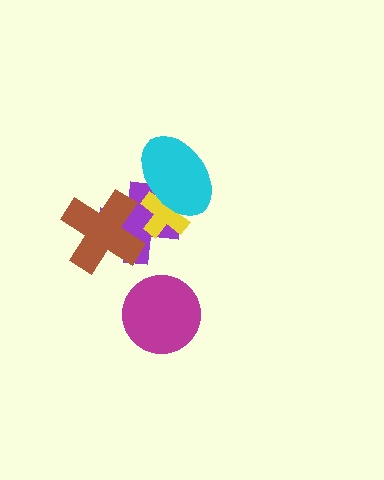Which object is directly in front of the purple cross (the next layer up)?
The yellow cross is directly in front of the purple cross.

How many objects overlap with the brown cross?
1 object overlaps with the brown cross.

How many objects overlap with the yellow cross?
2 objects overlap with the yellow cross.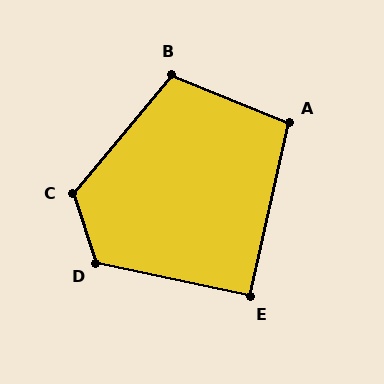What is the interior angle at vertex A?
Approximately 100 degrees (obtuse).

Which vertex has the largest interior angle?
C, at approximately 122 degrees.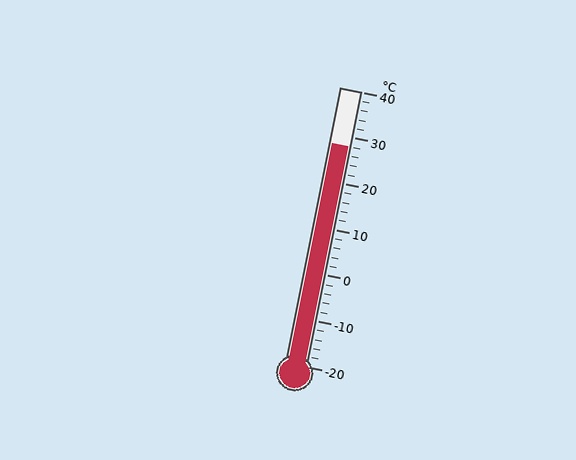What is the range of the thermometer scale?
The thermometer scale ranges from -20°C to 40°C.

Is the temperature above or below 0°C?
The temperature is above 0°C.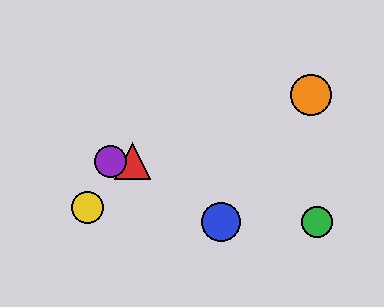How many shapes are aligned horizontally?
2 shapes (the red triangle, the purple circle) are aligned horizontally.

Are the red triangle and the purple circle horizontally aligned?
Yes, both are at y≈161.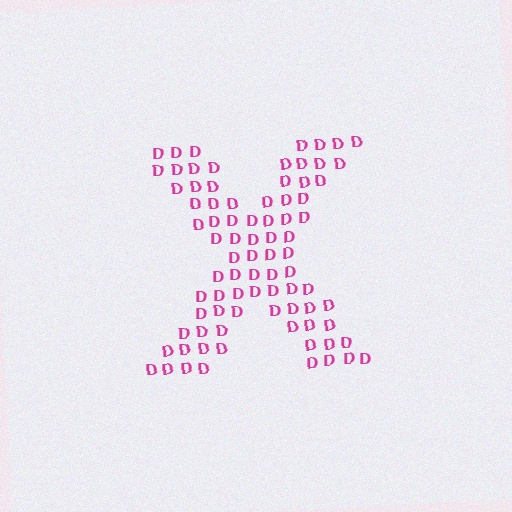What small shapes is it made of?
It is made of small letter D's.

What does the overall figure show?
The overall figure shows the letter X.